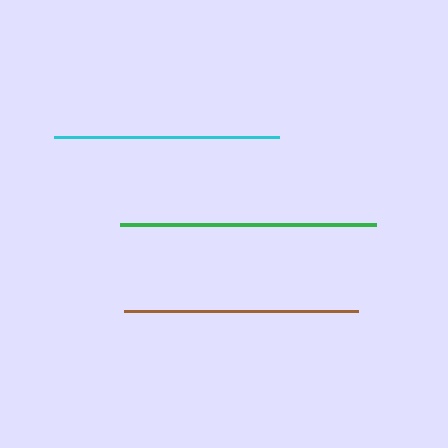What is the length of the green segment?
The green segment is approximately 255 pixels long.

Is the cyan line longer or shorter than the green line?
The green line is longer than the cyan line.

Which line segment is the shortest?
The cyan line is the shortest at approximately 226 pixels.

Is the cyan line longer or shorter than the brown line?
The brown line is longer than the cyan line.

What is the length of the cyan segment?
The cyan segment is approximately 226 pixels long.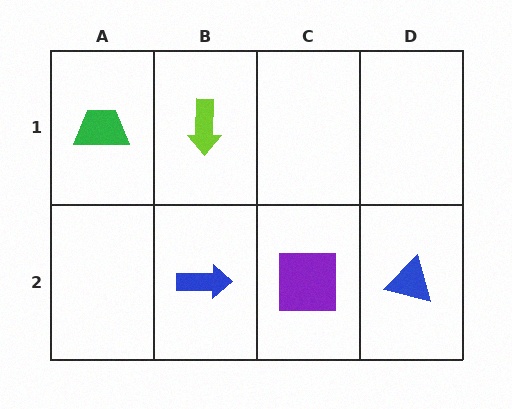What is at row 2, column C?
A purple square.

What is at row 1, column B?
A lime arrow.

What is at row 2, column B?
A blue arrow.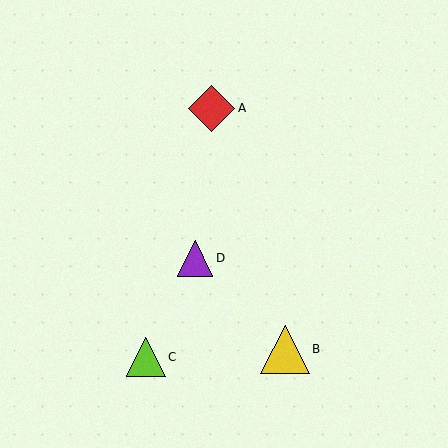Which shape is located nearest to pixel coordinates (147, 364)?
The lime triangle (labeled C) at (146, 357) is nearest to that location.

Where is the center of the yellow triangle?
The center of the yellow triangle is at (285, 349).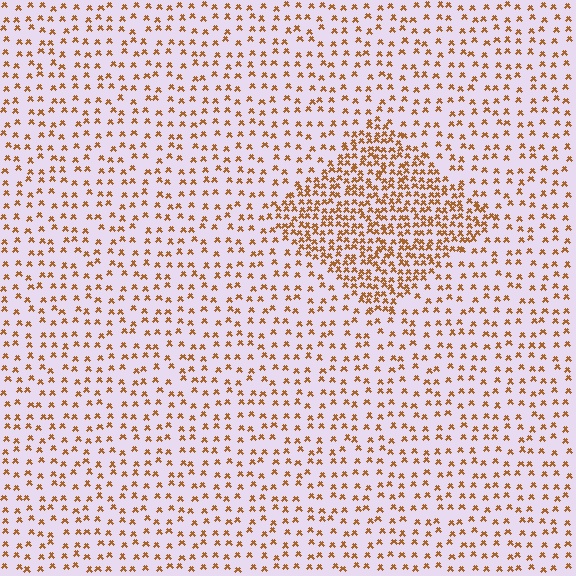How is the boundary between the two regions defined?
The boundary is defined by a change in element density (approximately 2.4x ratio). All elements are the same color, size, and shape.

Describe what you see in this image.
The image contains small brown elements arranged at two different densities. A diamond-shaped region is visible where the elements are more densely packed than the surrounding area.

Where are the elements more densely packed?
The elements are more densely packed inside the diamond boundary.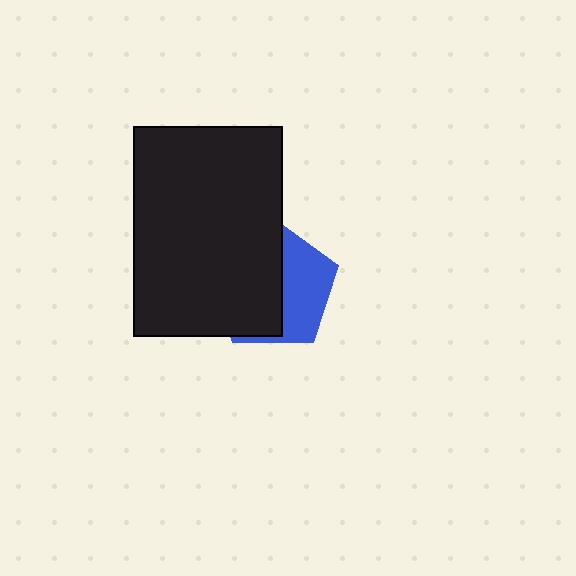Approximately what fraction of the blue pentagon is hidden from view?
Roughly 59% of the blue pentagon is hidden behind the black rectangle.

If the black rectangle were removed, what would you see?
You would see the complete blue pentagon.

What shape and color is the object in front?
The object in front is a black rectangle.